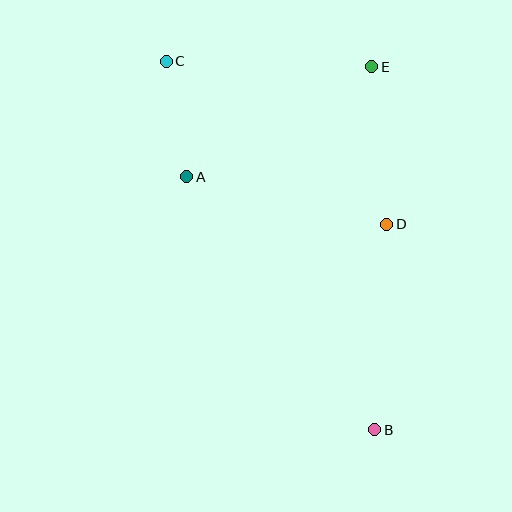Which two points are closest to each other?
Points A and C are closest to each other.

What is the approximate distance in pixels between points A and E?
The distance between A and E is approximately 215 pixels.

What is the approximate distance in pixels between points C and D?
The distance between C and D is approximately 274 pixels.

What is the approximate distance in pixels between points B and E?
The distance between B and E is approximately 363 pixels.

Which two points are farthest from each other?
Points B and C are farthest from each other.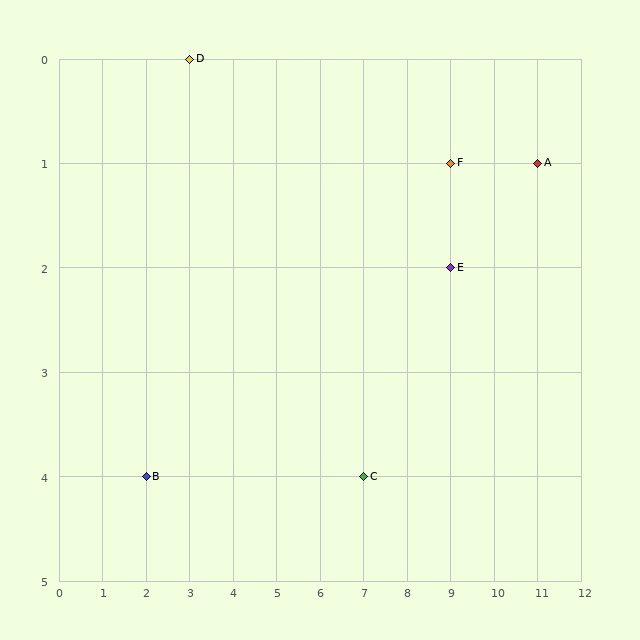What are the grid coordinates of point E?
Point E is at grid coordinates (9, 2).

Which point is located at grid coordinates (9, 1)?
Point F is at (9, 1).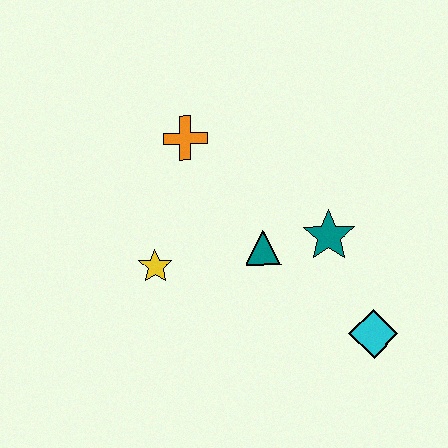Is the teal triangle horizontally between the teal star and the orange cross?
Yes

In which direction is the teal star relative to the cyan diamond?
The teal star is above the cyan diamond.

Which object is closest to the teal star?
The teal triangle is closest to the teal star.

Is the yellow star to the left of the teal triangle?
Yes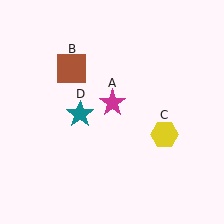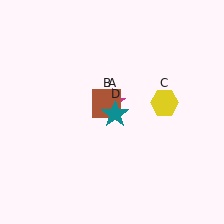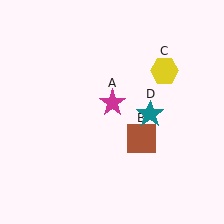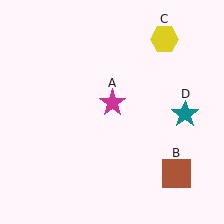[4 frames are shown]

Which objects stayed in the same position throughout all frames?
Magenta star (object A) remained stationary.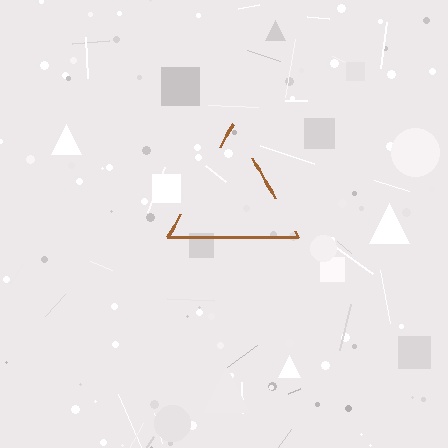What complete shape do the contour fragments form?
The contour fragments form a triangle.